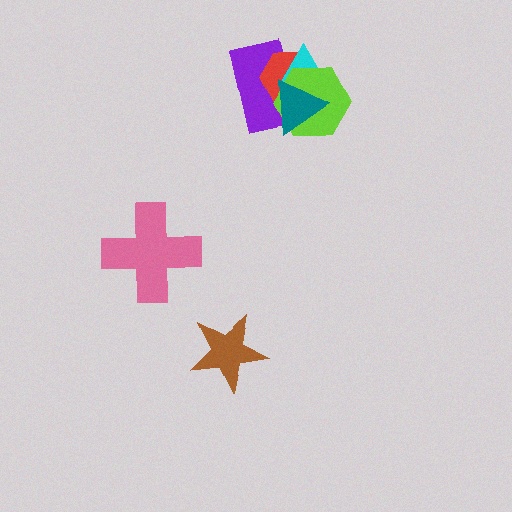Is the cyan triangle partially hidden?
Yes, it is partially covered by another shape.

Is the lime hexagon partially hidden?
Yes, it is partially covered by another shape.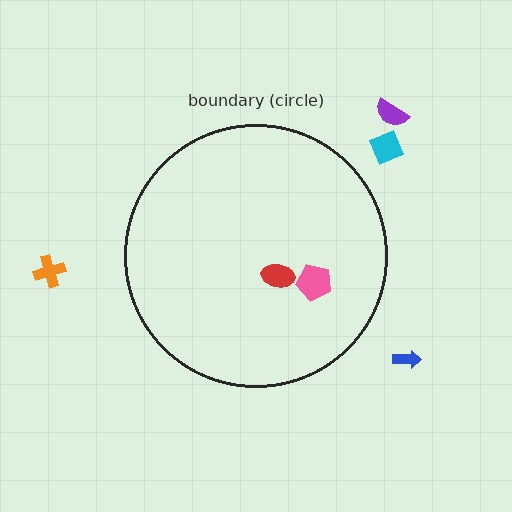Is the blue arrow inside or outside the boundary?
Outside.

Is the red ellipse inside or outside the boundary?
Inside.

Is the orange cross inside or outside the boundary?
Outside.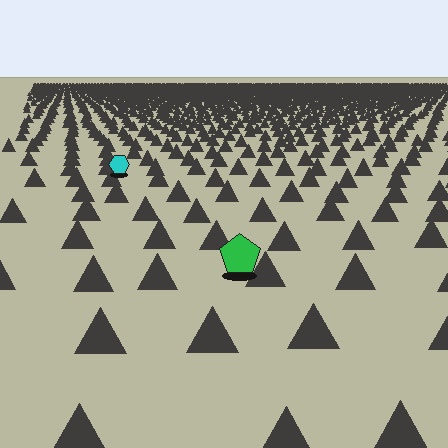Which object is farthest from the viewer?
The cyan hexagon is farthest from the viewer. It appears smaller and the ground texture around it is denser.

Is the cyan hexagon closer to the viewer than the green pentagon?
No. The green pentagon is closer — you can tell from the texture gradient: the ground texture is coarser near it.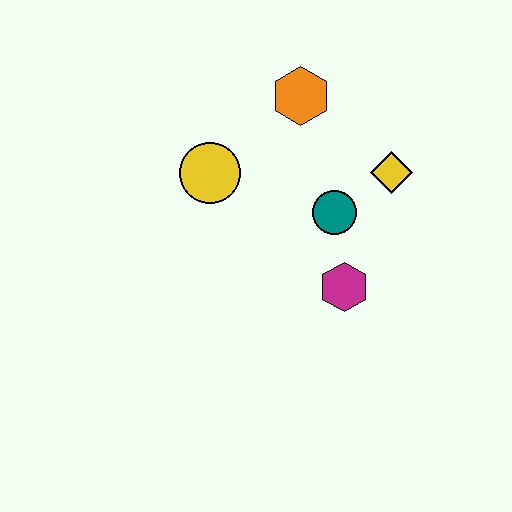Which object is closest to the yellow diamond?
The teal circle is closest to the yellow diamond.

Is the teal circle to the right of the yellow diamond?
No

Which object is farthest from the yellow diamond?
The yellow circle is farthest from the yellow diamond.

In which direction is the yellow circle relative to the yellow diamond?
The yellow circle is to the left of the yellow diamond.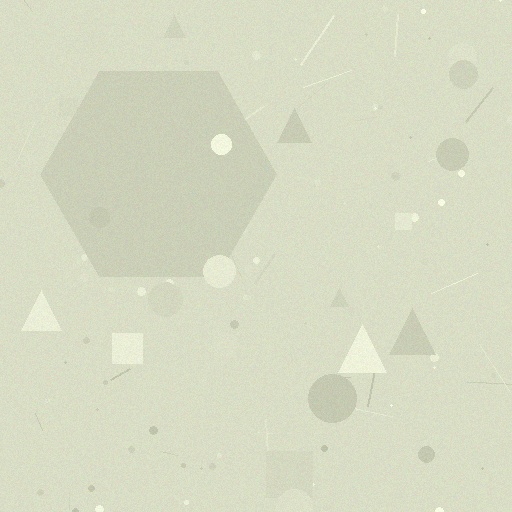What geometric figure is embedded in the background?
A hexagon is embedded in the background.